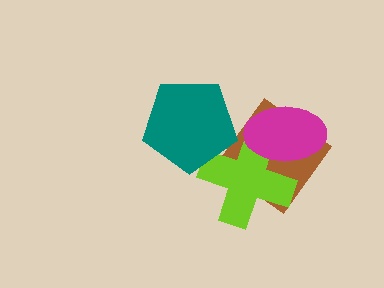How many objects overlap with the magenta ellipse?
2 objects overlap with the magenta ellipse.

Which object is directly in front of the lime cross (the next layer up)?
The magenta ellipse is directly in front of the lime cross.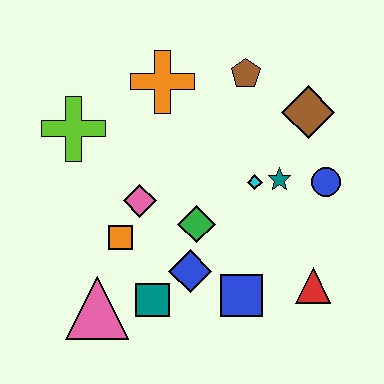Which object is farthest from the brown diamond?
The pink triangle is farthest from the brown diamond.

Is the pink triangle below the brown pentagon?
Yes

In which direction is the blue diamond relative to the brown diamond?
The blue diamond is below the brown diamond.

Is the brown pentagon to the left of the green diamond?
No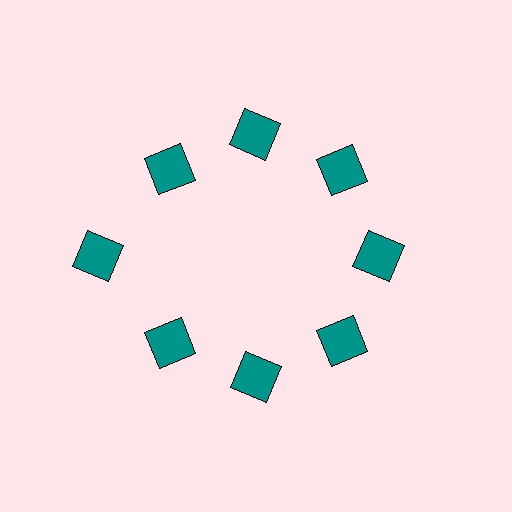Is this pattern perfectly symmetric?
No. The 8 teal squares are arranged in a ring, but one element near the 9 o'clock position is pushed outward from the center, breaking the 8-fold rotational symmetry.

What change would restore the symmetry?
The symmetry would be restored by moving it inward, back onto the ring so that all 8 squares sit at equal angles and equal distance from the center.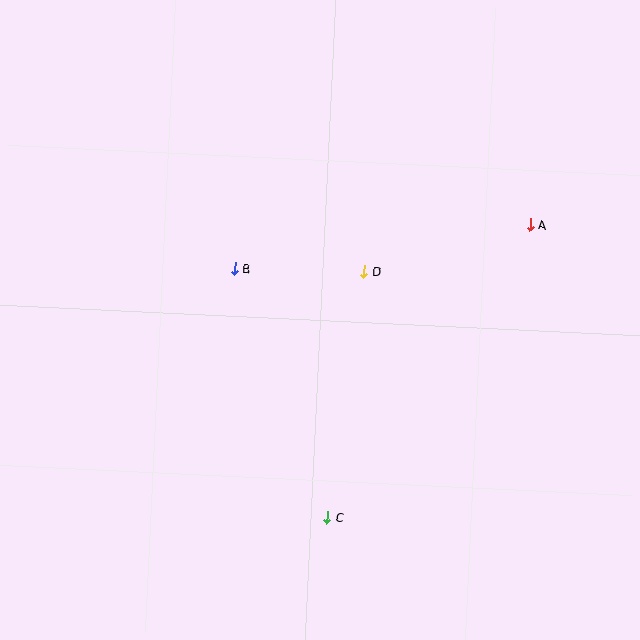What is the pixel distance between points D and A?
The distance between D and A is 172 pixels.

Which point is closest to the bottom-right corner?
Point C is closest to the bottom-right corner.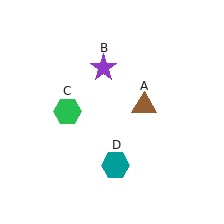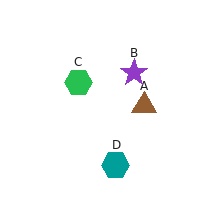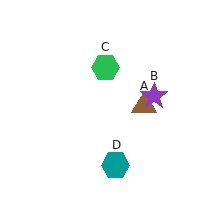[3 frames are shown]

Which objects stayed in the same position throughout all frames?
Brown triangle (object A) and teal hexagon (object D) remained stationary.